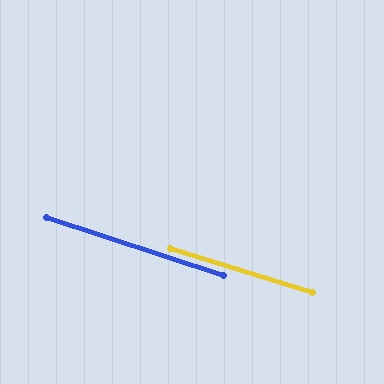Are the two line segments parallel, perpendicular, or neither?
Parallel — their directions differ by only 0.8°.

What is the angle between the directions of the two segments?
Approximately 1 degree.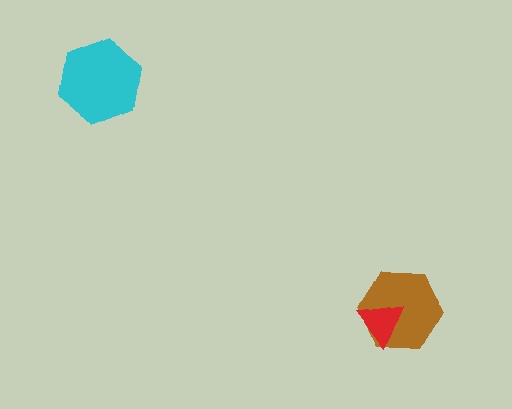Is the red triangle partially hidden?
No, no other shape covers it.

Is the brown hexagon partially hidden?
Yes, it is partially covered by another shape.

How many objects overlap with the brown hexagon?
1 object overlaps with the brown hexagon.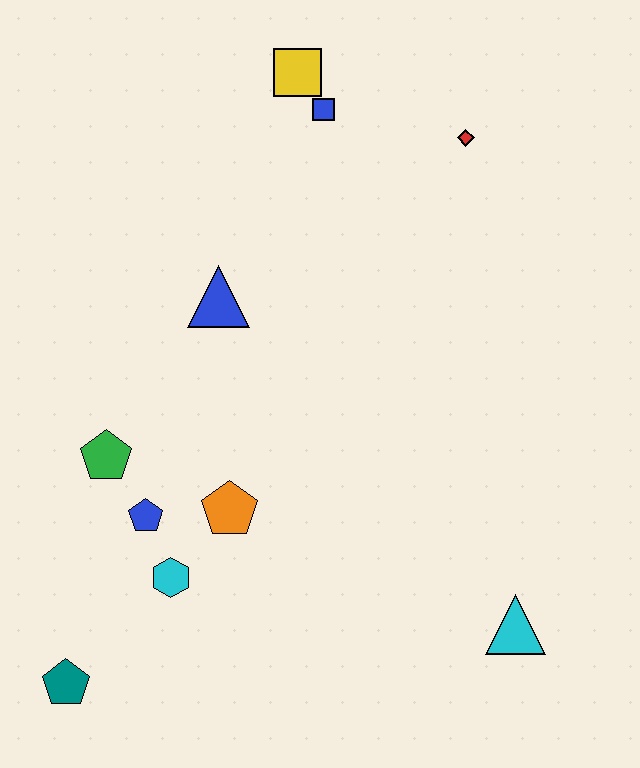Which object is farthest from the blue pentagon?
The red diamond is farthest from the blue pentagon.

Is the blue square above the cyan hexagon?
Yes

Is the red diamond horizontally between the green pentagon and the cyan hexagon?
No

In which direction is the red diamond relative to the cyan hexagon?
The red diamond is above the cyan hexagon.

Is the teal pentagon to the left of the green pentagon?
Yes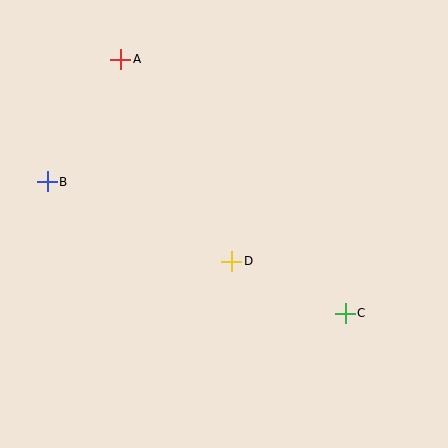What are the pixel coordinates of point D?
Point D is at (232, 261).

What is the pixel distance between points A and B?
The distance between A and B is 143 pixels.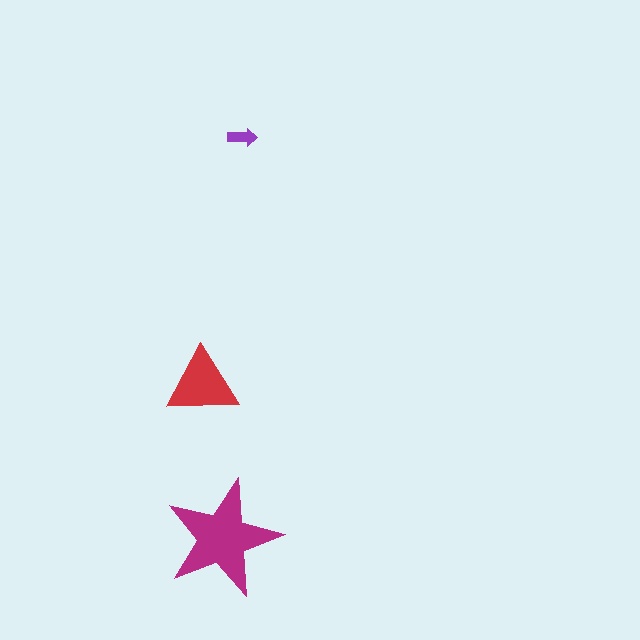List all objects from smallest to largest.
The purple arrow, the red triangle, the magenta star.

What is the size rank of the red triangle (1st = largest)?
2nd.